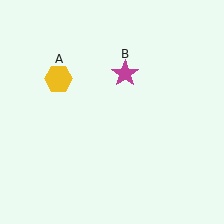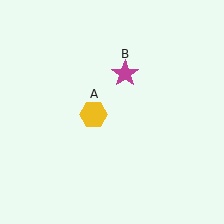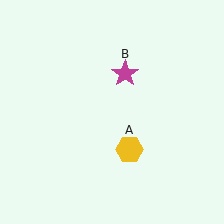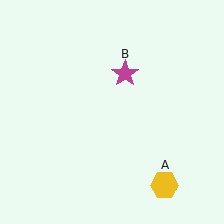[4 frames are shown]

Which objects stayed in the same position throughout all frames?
Magenta star (object B) remained stationary.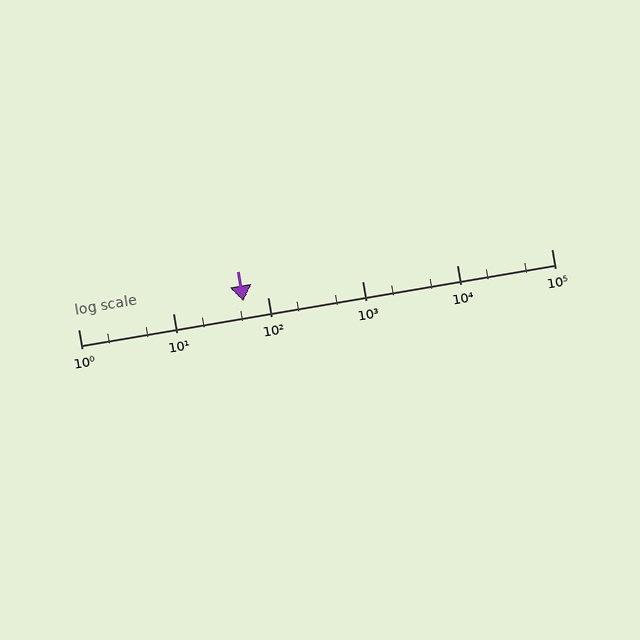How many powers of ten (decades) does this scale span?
The scale spans 5 decades, from 1 to 100000.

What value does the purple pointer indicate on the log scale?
The pointer indicates approximately 55.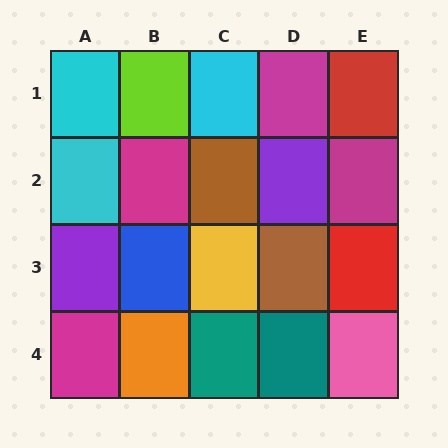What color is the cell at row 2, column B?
Magenta.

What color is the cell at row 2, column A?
Cyan.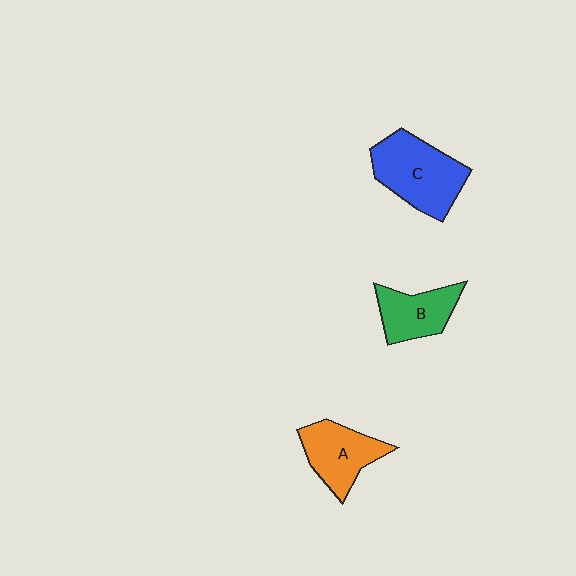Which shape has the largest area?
Shape C (blue).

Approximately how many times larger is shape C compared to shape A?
Approximately 1.3 times.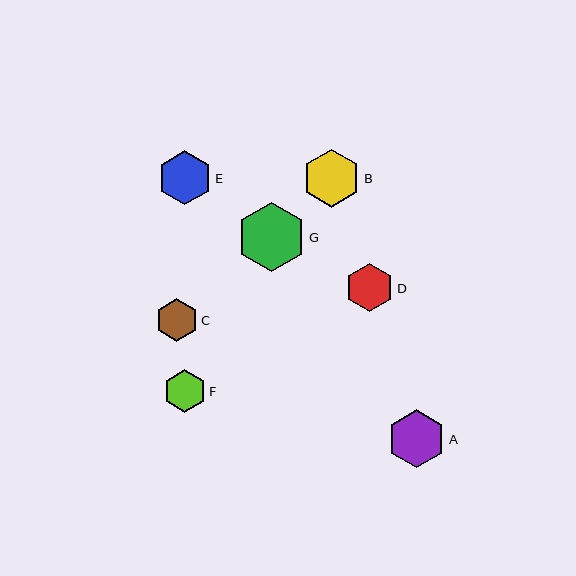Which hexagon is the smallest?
Hexagon C is the smallest with a size of approximately 42 pixels.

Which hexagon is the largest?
Hexagon G is the largest with a size of approximately 69 pixels.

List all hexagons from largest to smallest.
From largest to smallest: G, A, B, E, D, F, C.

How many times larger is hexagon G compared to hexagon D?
Hexagon G is approximately 1.4 times the size of hexagon D.